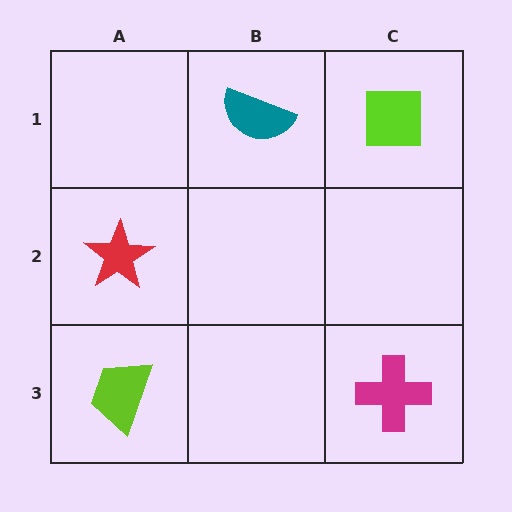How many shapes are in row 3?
2 shapes.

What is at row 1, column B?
A teal semicircle.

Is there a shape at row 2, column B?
No, that cell is empty.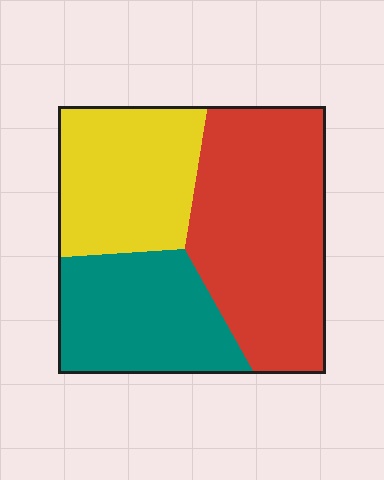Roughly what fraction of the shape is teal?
Teal takes up about one quarter (1/4) of the shape.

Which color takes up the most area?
Red, at roughly 45%.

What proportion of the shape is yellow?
Yellow takes up between a quarter and a half of the shape.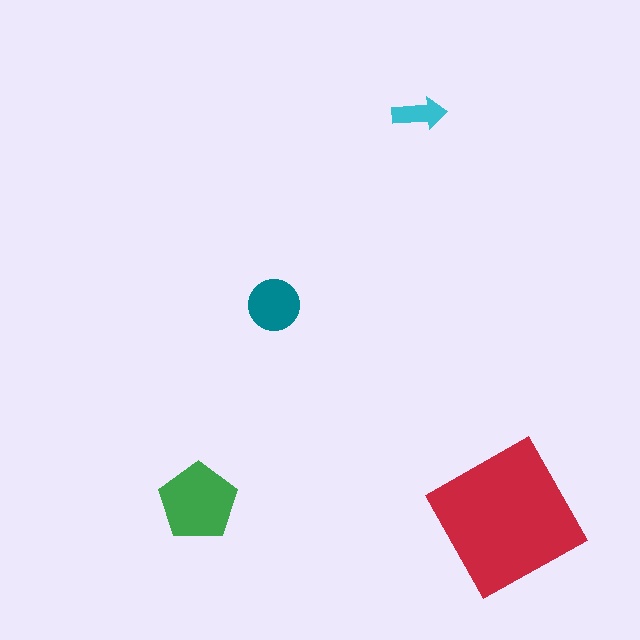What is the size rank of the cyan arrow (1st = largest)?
4th.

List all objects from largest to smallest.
The red square, the green pentagon, the teal circle, the cyan arrow.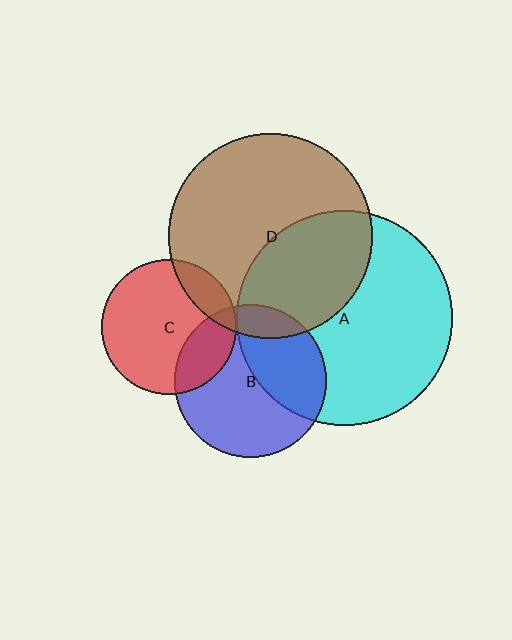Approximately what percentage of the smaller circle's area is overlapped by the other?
Approximately 40%.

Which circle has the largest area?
Circle A (cyan).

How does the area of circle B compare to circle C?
Approximately 1.3 times.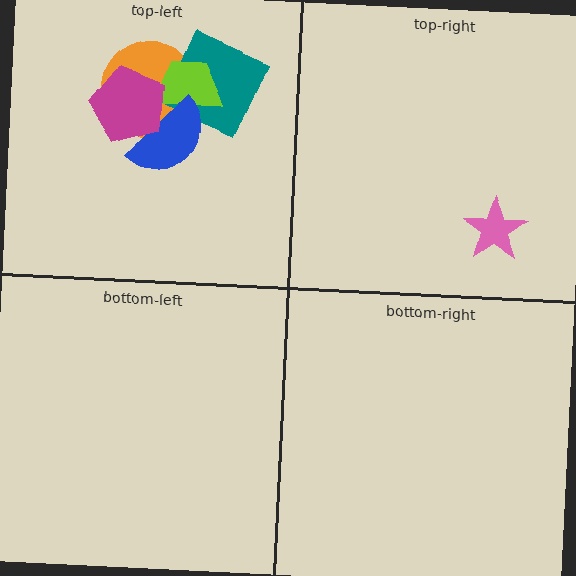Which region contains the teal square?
The top-left region.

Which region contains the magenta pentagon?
The top-left region.